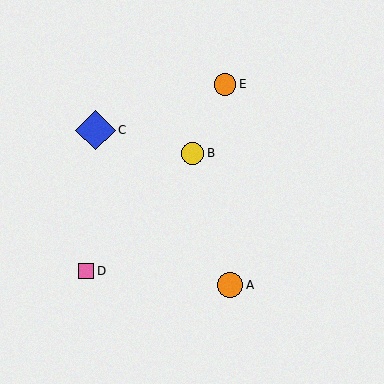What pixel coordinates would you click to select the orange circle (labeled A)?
Click at (230, 285) to select the orange circle A.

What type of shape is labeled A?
Shape A is an orange circle.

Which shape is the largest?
The blue diamond (labeled C) is the largest.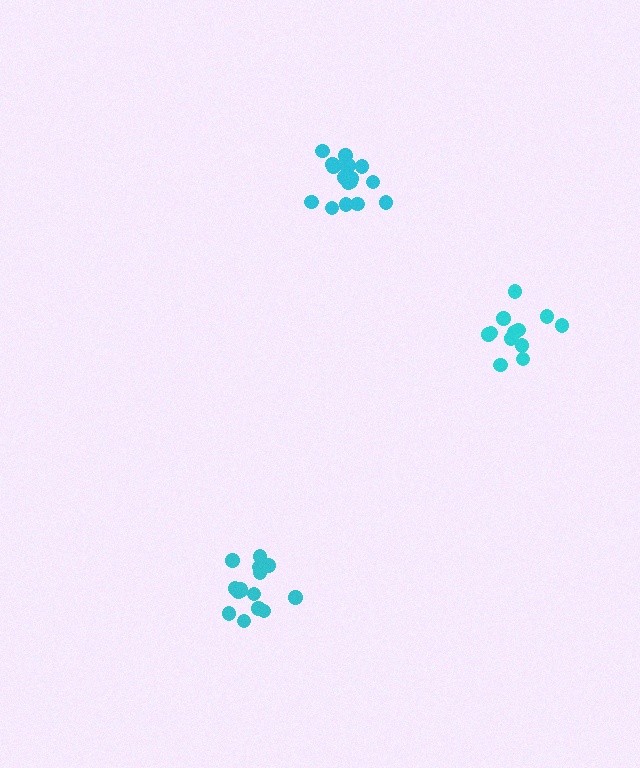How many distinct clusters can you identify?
There are 3 distinct clusters.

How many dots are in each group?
Group 1: 12 dots, Group 2: 15 dots, Group 3: 17 dots (44 total).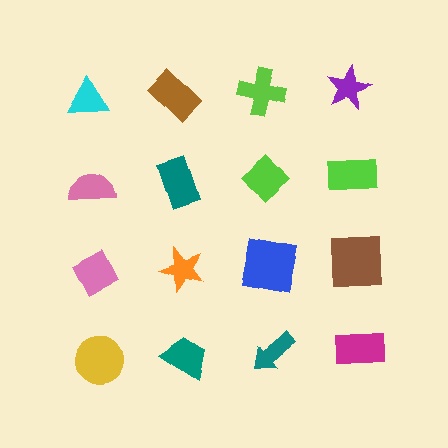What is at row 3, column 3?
A blue square.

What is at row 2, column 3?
A lime diamond.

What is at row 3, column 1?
A pink diamond.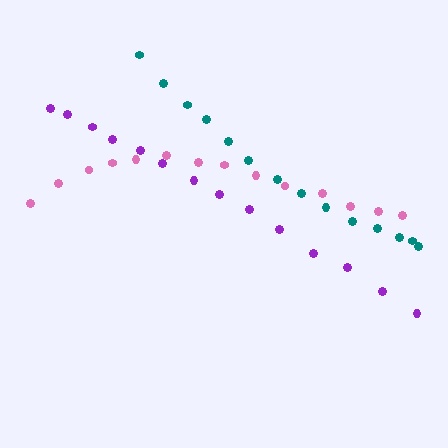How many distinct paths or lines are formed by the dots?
There are 3 distinct paths.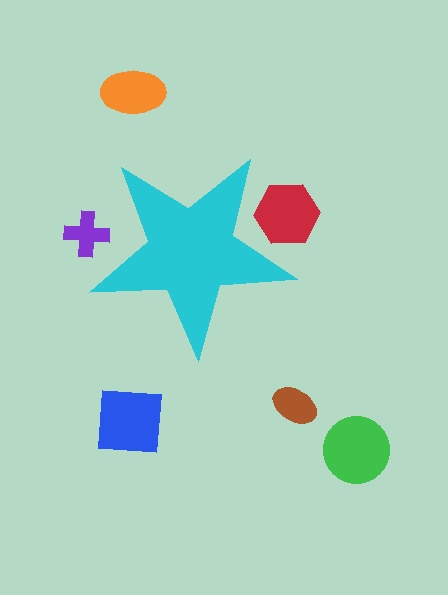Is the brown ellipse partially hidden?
No, the brown ellipse is fully visible.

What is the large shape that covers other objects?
A cyan star.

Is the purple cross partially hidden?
Yes, the purple cross is partially hidden behind the cyan star.